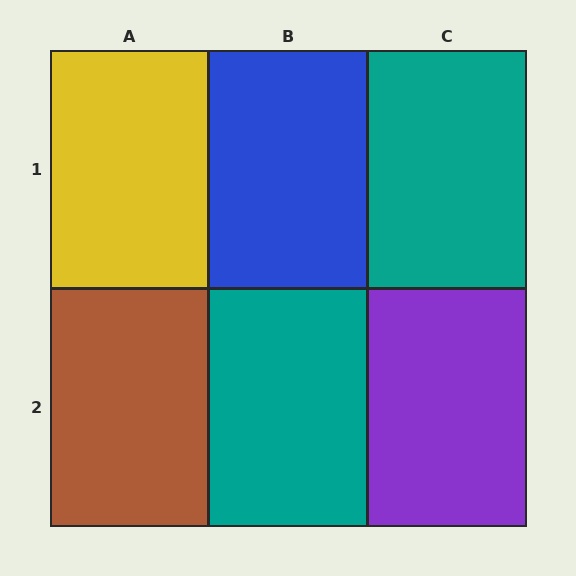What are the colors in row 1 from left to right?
Yellow, blue, teal.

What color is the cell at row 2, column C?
Purple.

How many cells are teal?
2 cells are teal.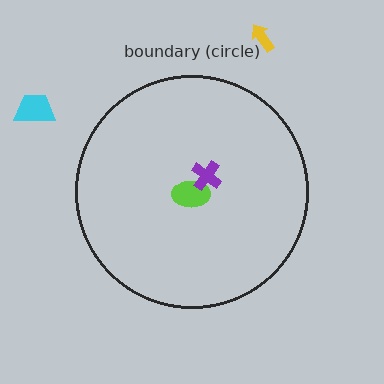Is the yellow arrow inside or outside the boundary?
Outside.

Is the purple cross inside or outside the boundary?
Inside.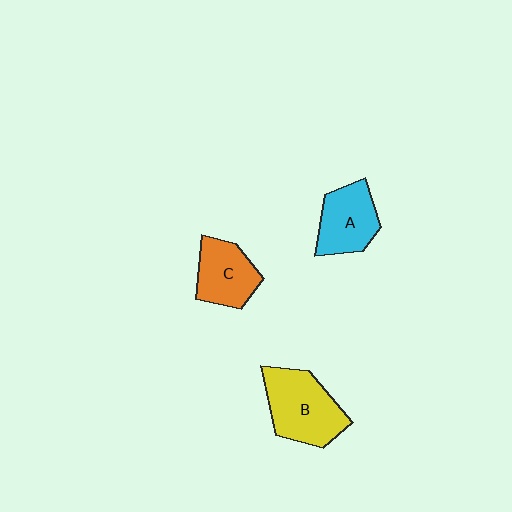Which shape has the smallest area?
Shape C (orange).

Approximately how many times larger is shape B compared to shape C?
Approximately 1.4 times.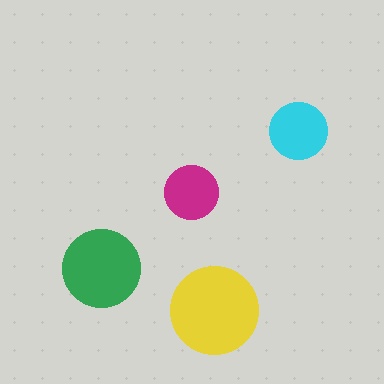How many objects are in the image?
There are 4 objects in the image.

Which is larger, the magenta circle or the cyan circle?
The cyan one.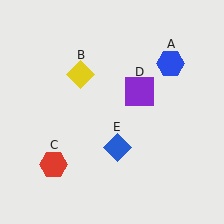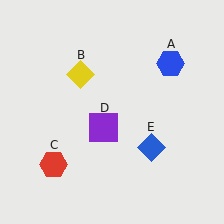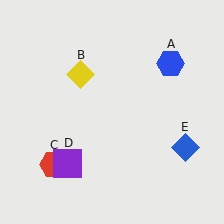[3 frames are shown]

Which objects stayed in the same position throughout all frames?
Blue hexagon (object A) and yellow diamond (object B) and red hexagon (object C) remained stationary.